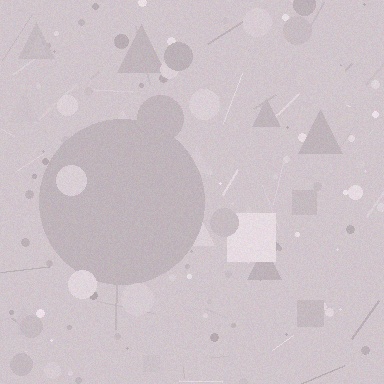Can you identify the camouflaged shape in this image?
The camouflaged shape is a circle.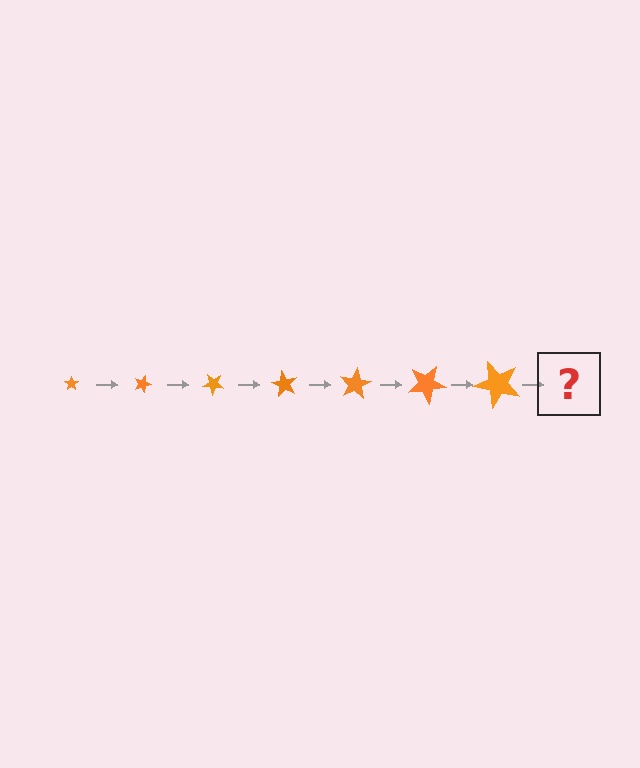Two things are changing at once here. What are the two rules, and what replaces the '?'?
The two rules are that the star grows larger each step and it rotates 20 degrees each step. The '?' should be a star, larger than the previous one and rotated 140 degrees from the start.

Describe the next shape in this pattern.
It should be a star, larger than the previous one and rotated 140 degrees from the start.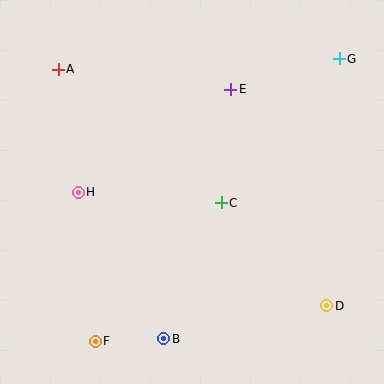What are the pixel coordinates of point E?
Point E is at (231, 89).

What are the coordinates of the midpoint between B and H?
The midpoint between B and H is at (121, 265).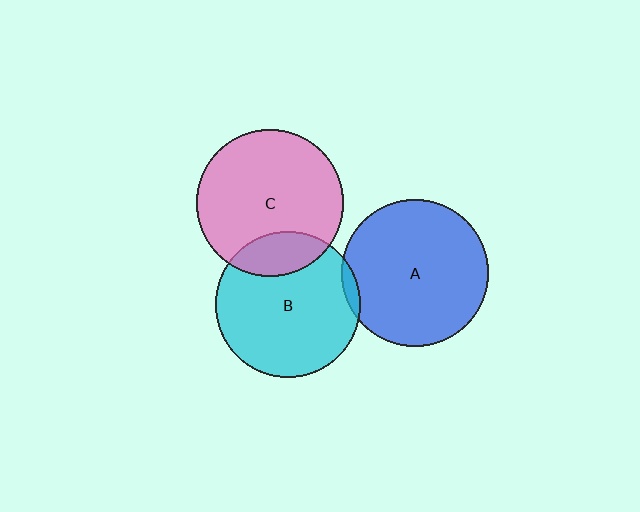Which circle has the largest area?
Circle A (blue).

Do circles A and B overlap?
Yes.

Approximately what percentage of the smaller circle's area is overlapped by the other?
Approximately 5%.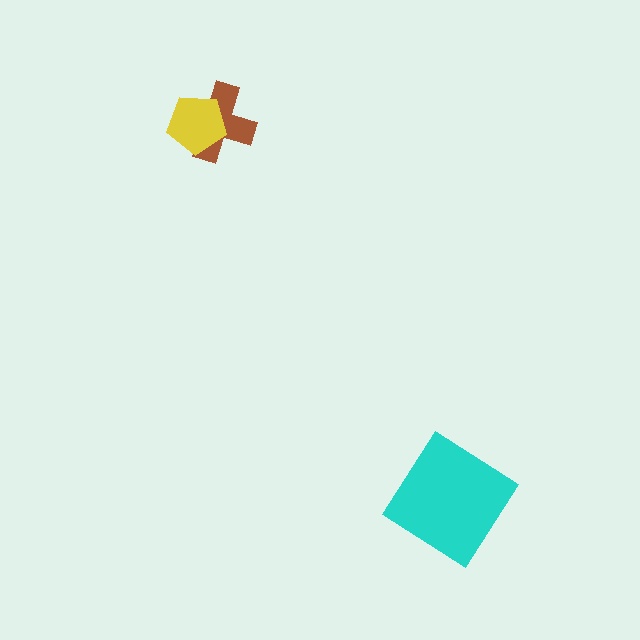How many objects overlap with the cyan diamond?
0 objects overlap with the cyan diamond.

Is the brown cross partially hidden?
Yes, it is partially covered by another shape.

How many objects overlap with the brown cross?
1 object overlaps with the brown cross.